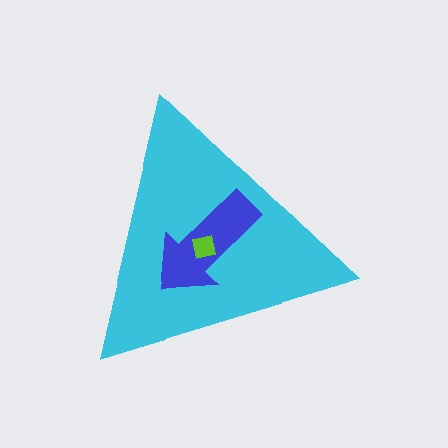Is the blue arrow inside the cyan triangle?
Yes.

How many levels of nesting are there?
3.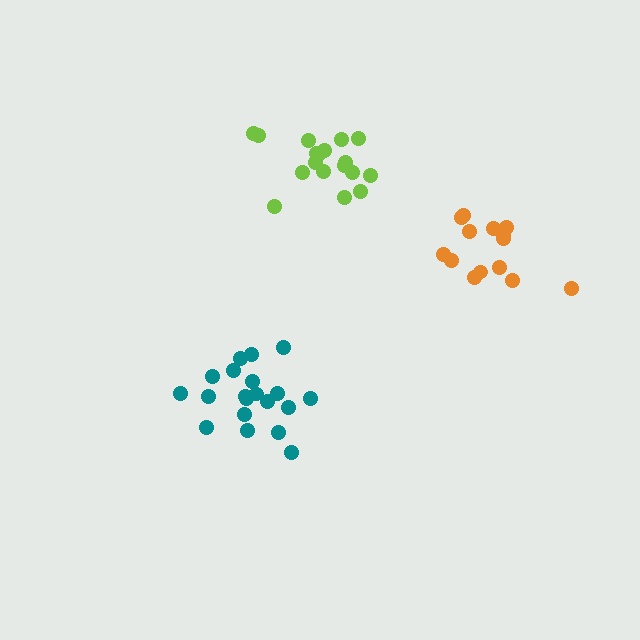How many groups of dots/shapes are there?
There are 3 groups.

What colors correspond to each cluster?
The clusters are colored: teal, orange, lime.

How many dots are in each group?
Group 1: 20 dots, Group 2: 14 dots, Group 3: 18 dots (52 total).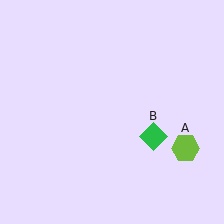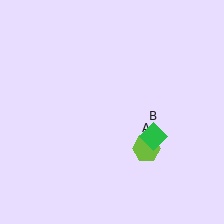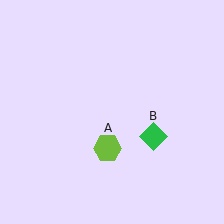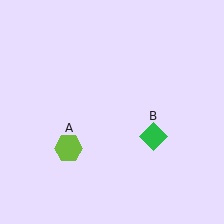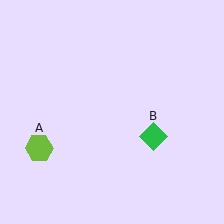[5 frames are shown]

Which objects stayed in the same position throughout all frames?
Green diamond (object B) remained stationary.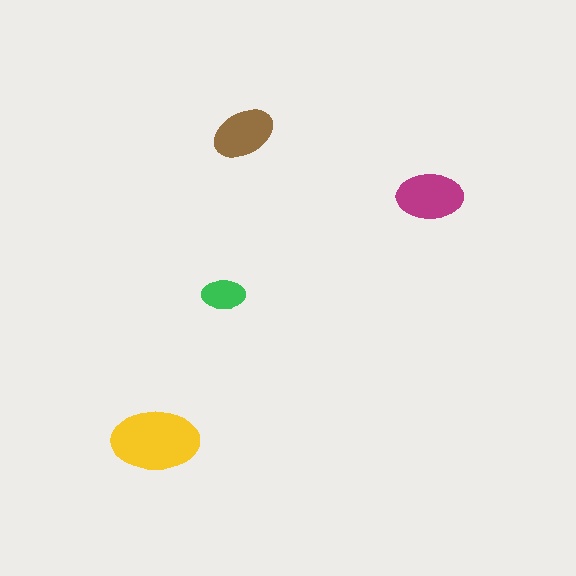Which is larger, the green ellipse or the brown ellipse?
The brown one.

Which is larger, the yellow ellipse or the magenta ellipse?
The yellow one.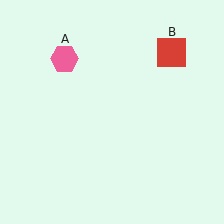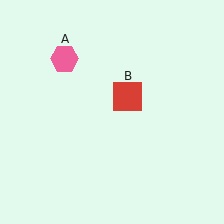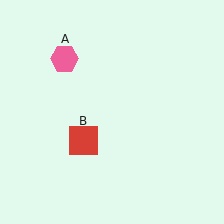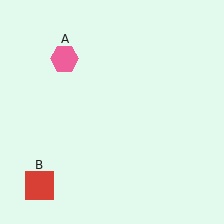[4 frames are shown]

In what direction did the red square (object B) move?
The red square (object B) moved down and to the left.